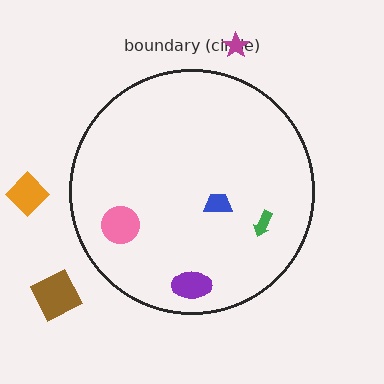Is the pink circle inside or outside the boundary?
Inside.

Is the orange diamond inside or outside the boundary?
Outside.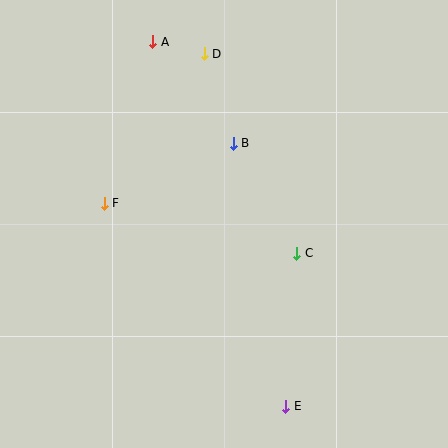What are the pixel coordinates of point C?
Point C is at (297, 253).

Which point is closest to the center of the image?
Point C at (297, 253) is closest to the center.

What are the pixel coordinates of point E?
Point E is at (286, 406).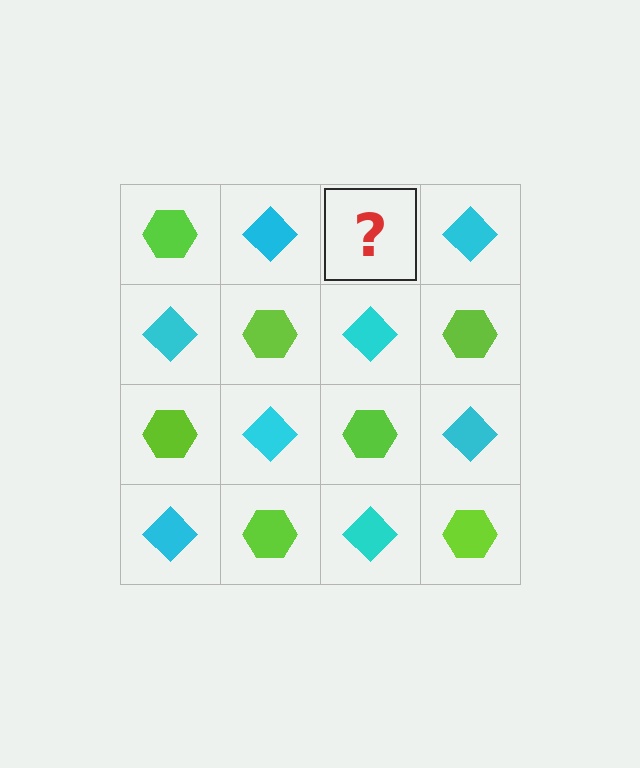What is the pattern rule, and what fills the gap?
The rule is that it alternates lime hexagon and cyan diamond in a checkerboard pattern. The gap should be filled with a lime hexagon.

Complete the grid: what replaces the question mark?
The question mark should be replaced with a lime hexagon.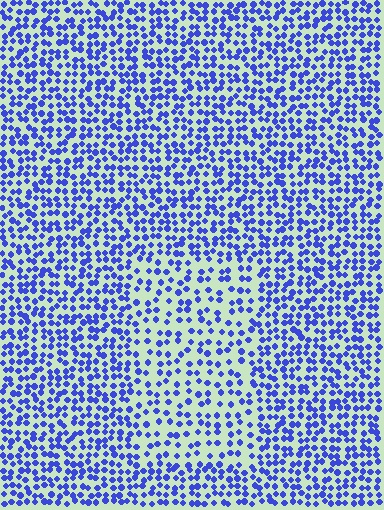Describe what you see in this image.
The image contains small blue elements arranged at two different densities. A rectangle-shaped region is visible where the elements are less densely packed than the surrounding area.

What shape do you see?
I see a rectangle.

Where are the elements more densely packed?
The elements are more densely packed outside the rectangle boundary.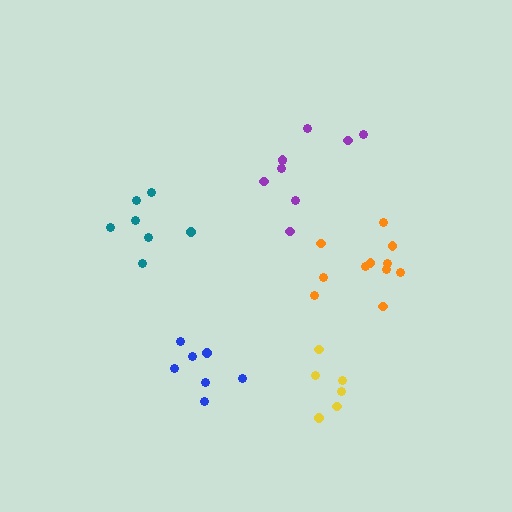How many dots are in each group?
Group 1: 11 dots, Group 2: 7 dots, Group 3: 6 dots, Group 4: 9 dots, Group 5: 7 dots (40 total).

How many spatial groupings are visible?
There are 5 spatial groupings.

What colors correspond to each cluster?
The clusters are colored: orange, teal, yellow, purple, blue.